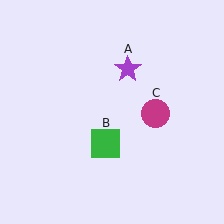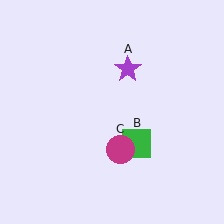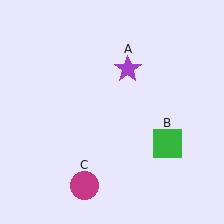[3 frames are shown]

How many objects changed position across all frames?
2 objects changed position: green square (object B), magenta circle (object C).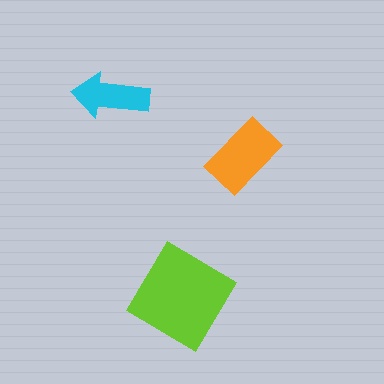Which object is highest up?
The cyan arrow is topmost.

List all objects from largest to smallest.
The lime diamond, the orange rectangle, the cyan arrow.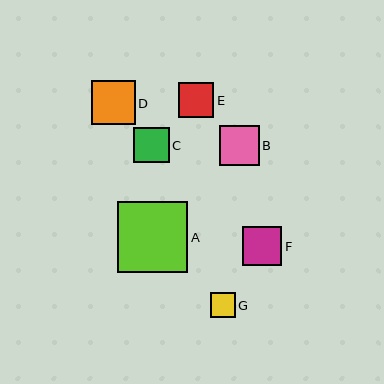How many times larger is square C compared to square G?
Square C is approximately 1.4 times the size of square G.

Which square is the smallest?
Square G is the smallest with a size of approximately 25 pixels.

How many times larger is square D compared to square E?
Square D is approximately 1.3 times the size of square E.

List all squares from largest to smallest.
From largest to smallest: A, D, B, F, C, E, G.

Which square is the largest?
Square A is the largest with a size of approximately 70 pixels.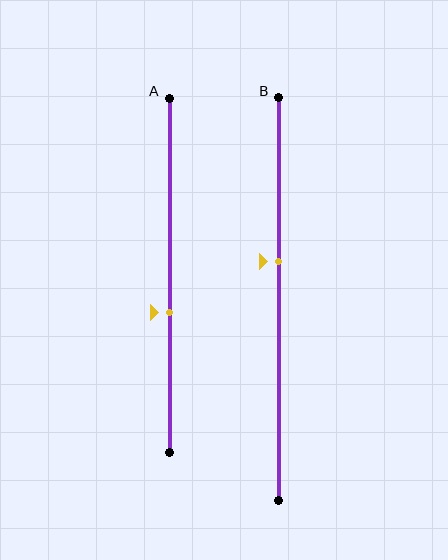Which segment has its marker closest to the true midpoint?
Segment B has its marker closest to the true midpoint.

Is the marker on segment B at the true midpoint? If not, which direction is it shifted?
No, the marker on segment B is shifted upward by about 9% of the segment length.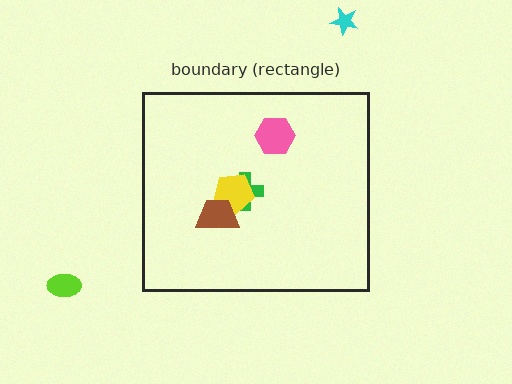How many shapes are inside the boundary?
4 inside, 2 outside.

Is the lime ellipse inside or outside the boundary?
Outside.